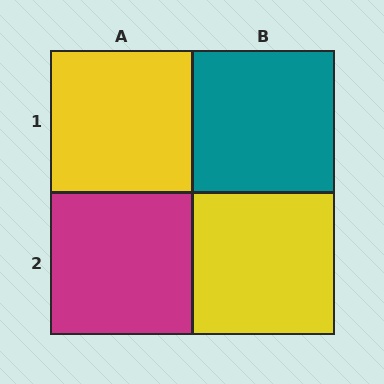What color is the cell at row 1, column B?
Teal.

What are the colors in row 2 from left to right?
Magenta, yellow.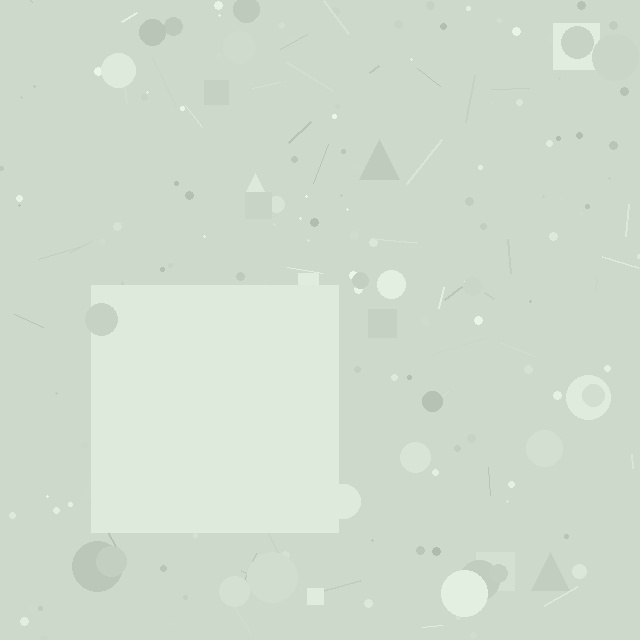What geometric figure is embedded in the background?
A square is embedded in the background.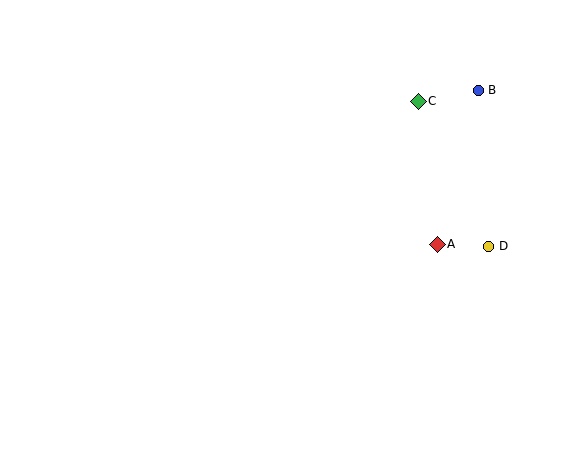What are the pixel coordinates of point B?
Point B is at (478, 90).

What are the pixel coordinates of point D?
Point D is at (489, 246).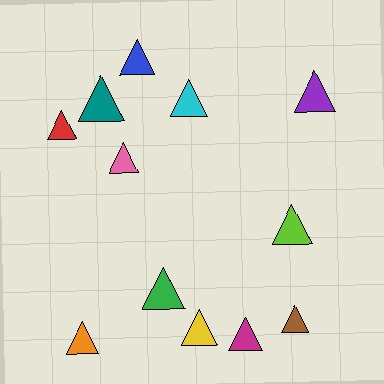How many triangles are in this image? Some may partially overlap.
There are 12 triangles.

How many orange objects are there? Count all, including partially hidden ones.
There is 1 orange object.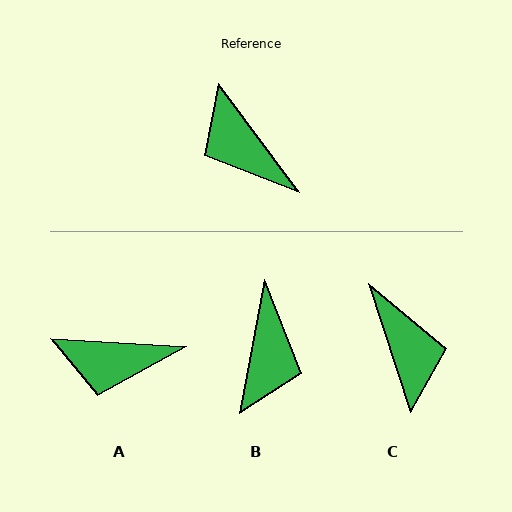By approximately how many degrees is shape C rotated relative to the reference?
Approximately 162 degrees counter-clockwise.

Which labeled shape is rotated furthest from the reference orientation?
C, about 162 degrees away.